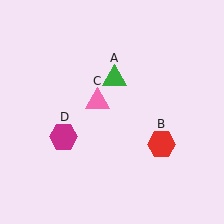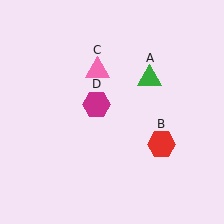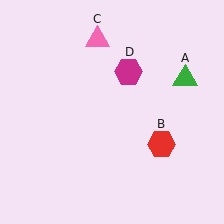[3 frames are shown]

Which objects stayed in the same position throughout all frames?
Red hexagon (object B) remained stationary.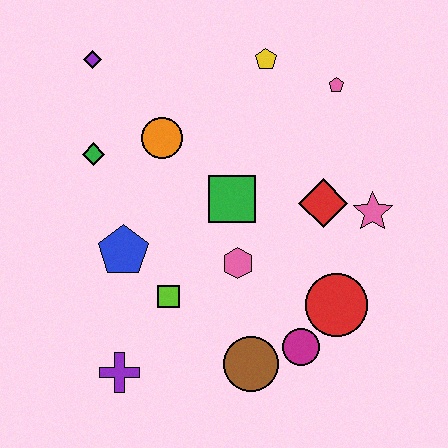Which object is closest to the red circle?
The magenta circle is closest to the red circle.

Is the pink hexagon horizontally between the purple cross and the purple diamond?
No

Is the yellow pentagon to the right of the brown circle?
Yes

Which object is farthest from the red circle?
The purple diamond is farthest from the red circle.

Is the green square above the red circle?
Yes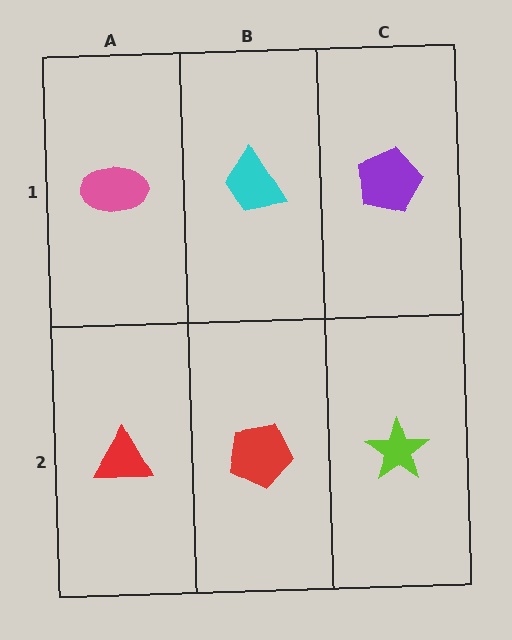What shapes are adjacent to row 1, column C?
A lime star (row 2, column C), a cyan trapezoid (row 1, column B).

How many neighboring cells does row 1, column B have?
3.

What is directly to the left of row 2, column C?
A red pentagon.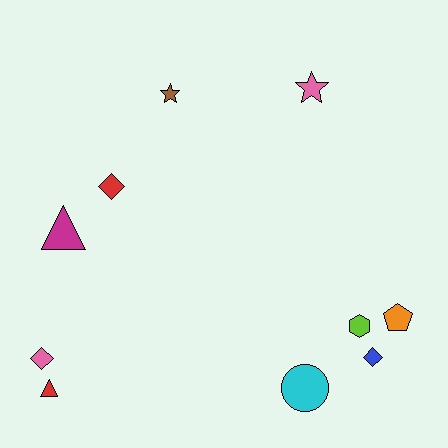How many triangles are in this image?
There are 2 triangles.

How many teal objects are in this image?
There are no teal objects.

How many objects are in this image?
There are 10 objects.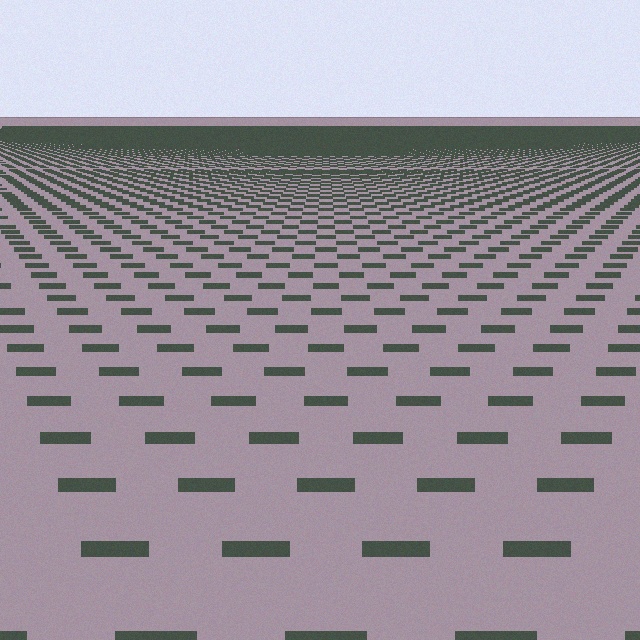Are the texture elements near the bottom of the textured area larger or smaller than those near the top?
Larger. Near the bottom, elements are closer to the viewer and appear at a bigger on-screen size.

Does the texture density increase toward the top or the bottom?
Density increases toward the top.